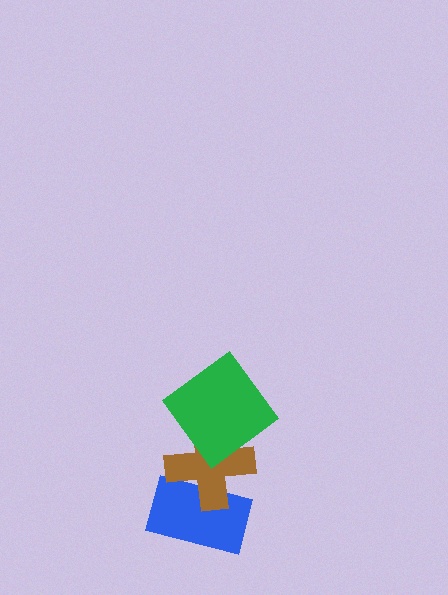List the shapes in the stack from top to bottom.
From top to bottom: the green diamond, the brown cross, the blue rectangle.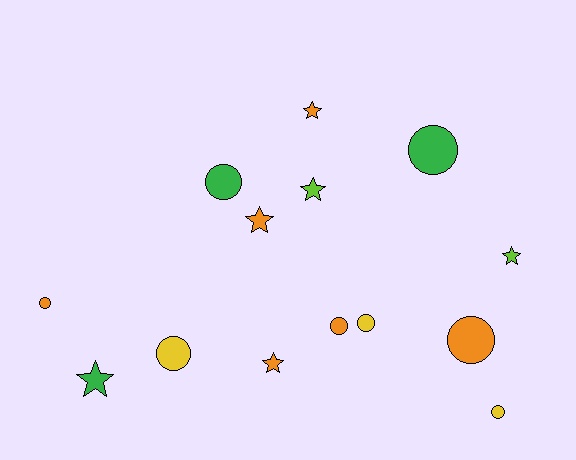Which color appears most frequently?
Orange, with 6 objects.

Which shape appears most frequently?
Circle, with 8 objects.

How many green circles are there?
There are 2 green circles.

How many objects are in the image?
There are 14 objects.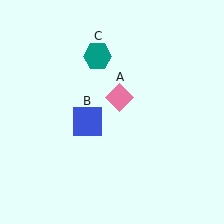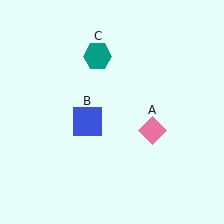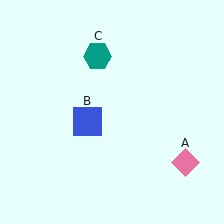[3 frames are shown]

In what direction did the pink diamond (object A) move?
The pink diamond (object A) moved down and to the right.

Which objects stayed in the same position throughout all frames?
Blue square (object B) and teal hexagon (object C) remained stationary.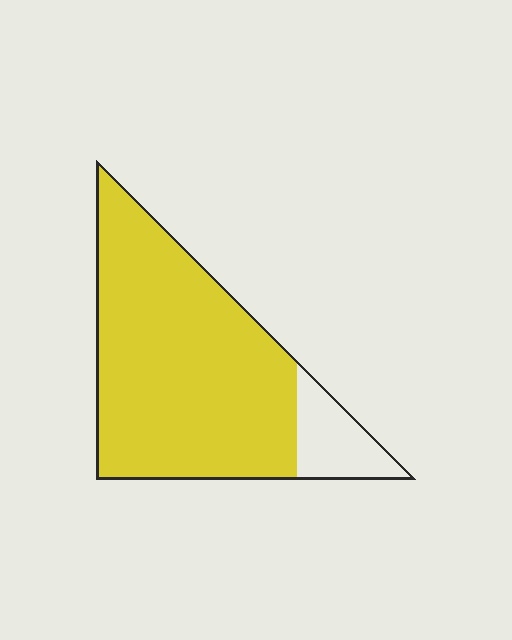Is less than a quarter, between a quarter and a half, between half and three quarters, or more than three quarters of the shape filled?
More than three quarters.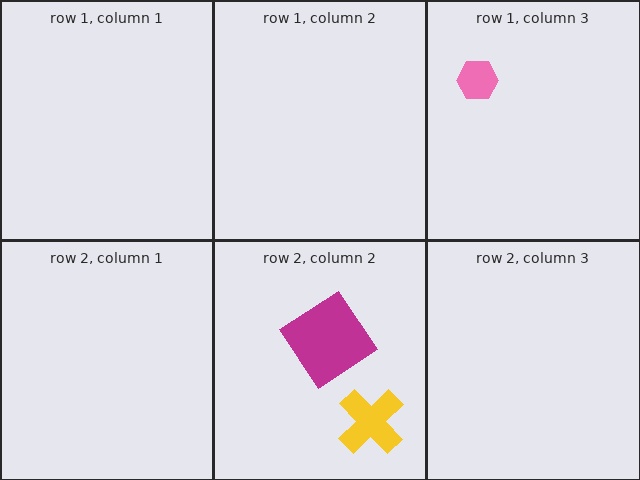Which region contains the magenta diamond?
The row 2, column 2 region.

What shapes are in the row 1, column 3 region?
The pink hexagon.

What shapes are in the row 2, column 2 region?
The yellow cross, the magenta diamond.